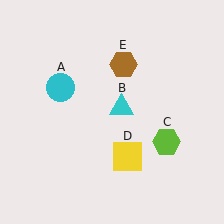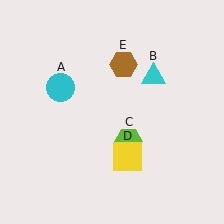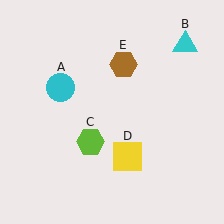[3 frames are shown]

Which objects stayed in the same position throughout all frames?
Cyan circle (object A) and yellow square (object D) and brown hexagon (object E) remained stationary.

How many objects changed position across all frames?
2 objects changed position: cyan triangle (object B), lime hexagon (object C).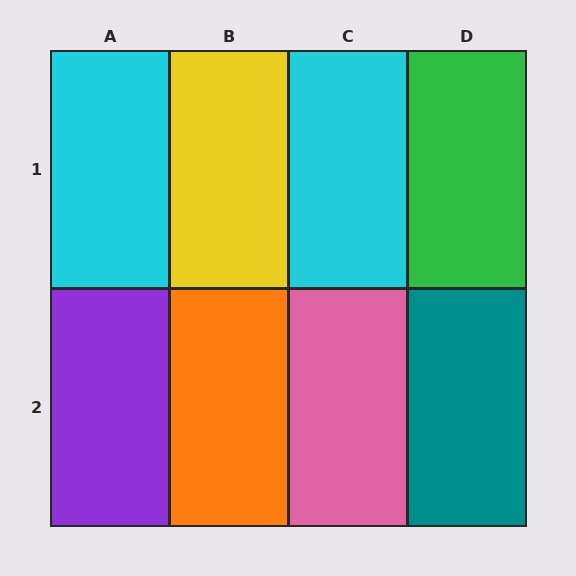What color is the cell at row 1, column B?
Yellow.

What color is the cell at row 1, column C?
Cyan.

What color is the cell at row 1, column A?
Cyan.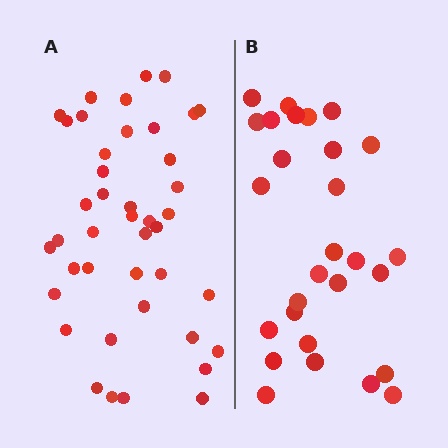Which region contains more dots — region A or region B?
Region A (the left region) has more dots.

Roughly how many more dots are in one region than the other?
Region A has approximately 15 more dots than region B.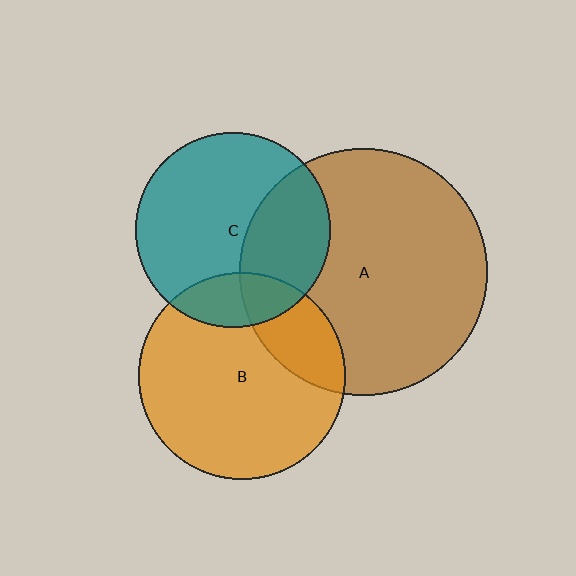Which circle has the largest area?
Circle A (brown).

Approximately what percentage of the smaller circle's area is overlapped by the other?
Approximately 20%.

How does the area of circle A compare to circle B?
Approximately 1.4 times.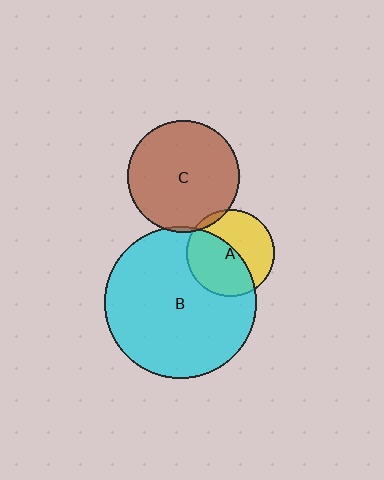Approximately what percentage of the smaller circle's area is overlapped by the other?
Approximately 50%.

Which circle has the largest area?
Circle B (cyan).